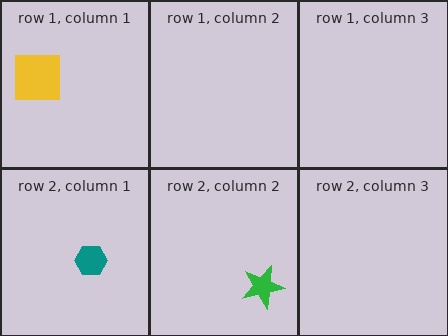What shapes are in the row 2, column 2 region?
The green star.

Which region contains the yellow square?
The row 1, column 1 region.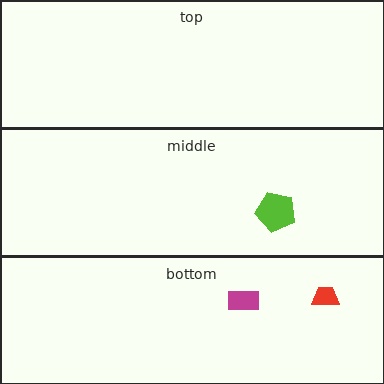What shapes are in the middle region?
The lime pentagon.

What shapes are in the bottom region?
The red trapezoid, the magenta rectangle.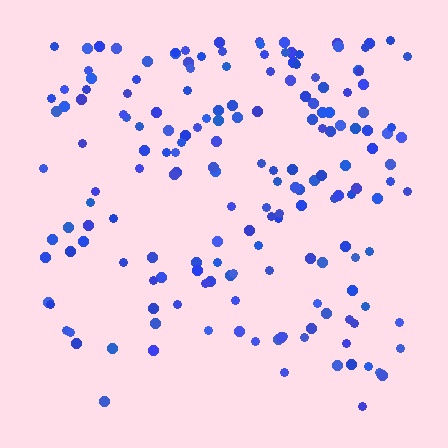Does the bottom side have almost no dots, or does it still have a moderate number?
Still a moderate number, just noticeably fewer than the top.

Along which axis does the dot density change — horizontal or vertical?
Vertical.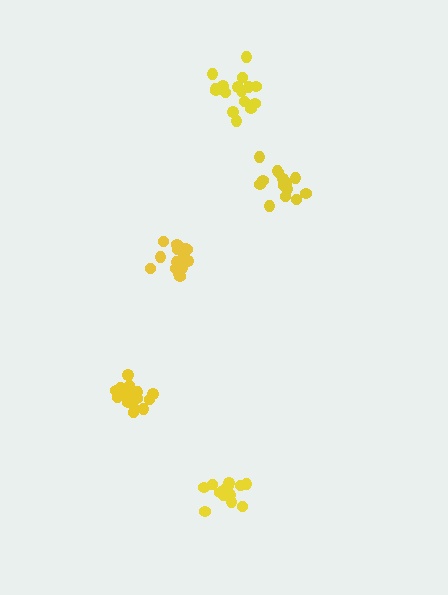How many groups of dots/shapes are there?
There are 5 groups.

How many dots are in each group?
Group 1: 14 dots, Group 2: 17 dots, Group 3: 16 dots, Group 4: 15 dots, Group 5: 17 dots (79 total).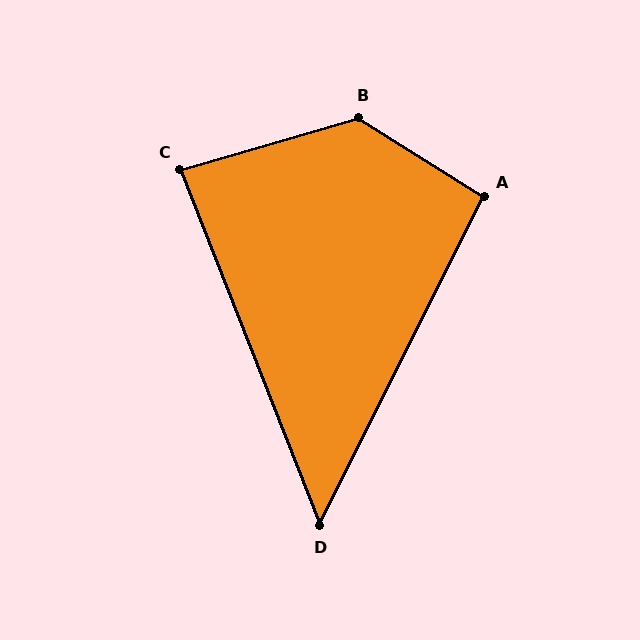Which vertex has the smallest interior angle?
D, at approximately 48 degrees.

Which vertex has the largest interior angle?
B, at approximately 132 degrees.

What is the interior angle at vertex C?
Approximately 85 degrees (acute).